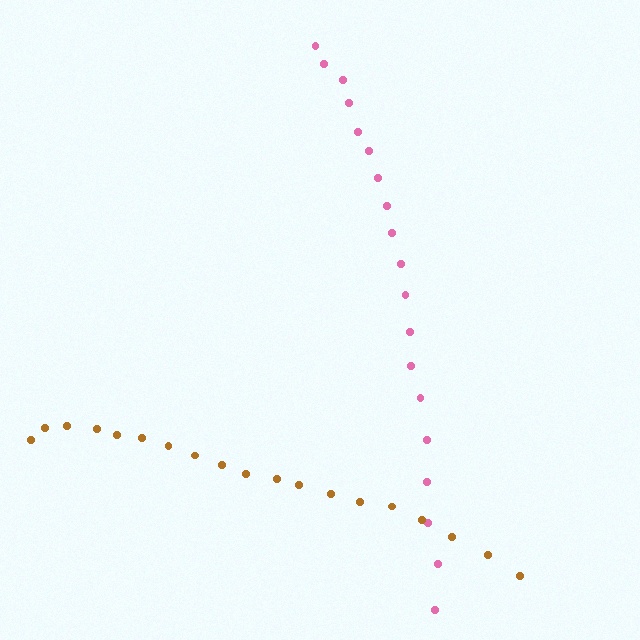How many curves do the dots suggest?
There are 2 distinct paths.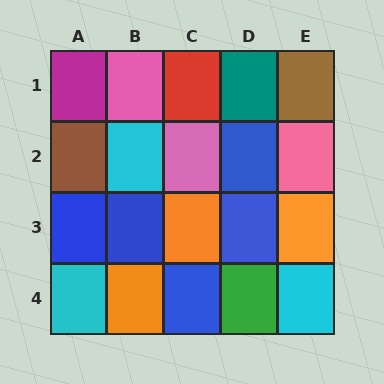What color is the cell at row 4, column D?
Green.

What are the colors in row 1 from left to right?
Magenta, pink, red, teal, brown.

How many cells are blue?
5 cells are blue.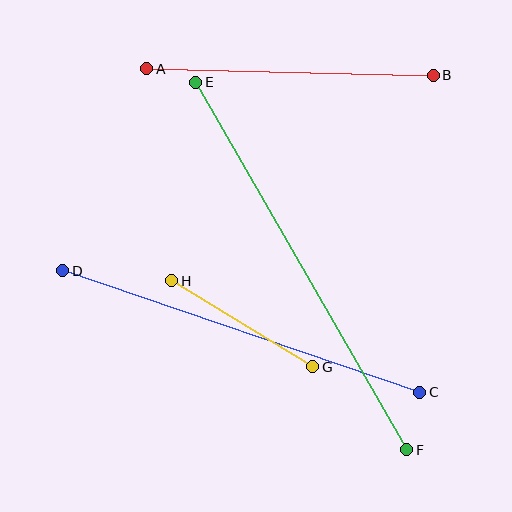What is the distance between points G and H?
The distance is approximately 166 pixels.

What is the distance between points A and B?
The distance is approximately 287 pixels.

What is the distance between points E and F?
The distance is approximately 424 pixels.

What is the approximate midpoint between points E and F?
The midpoint is at approximately (301, 266) pixels.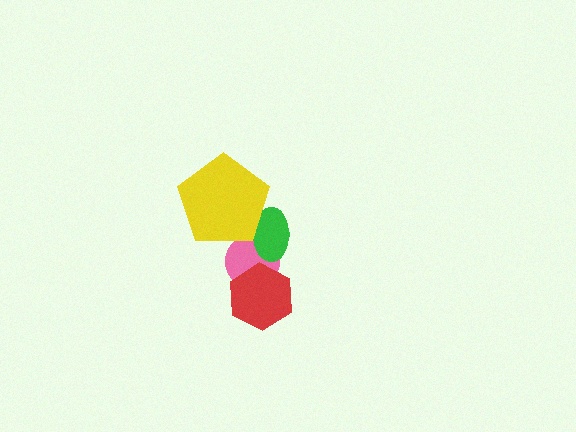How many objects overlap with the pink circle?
3 objects overlap with the pink circle.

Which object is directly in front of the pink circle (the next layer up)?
The green ellipse is directly in front of the pink circle.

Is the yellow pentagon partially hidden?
No, no other shape covers it.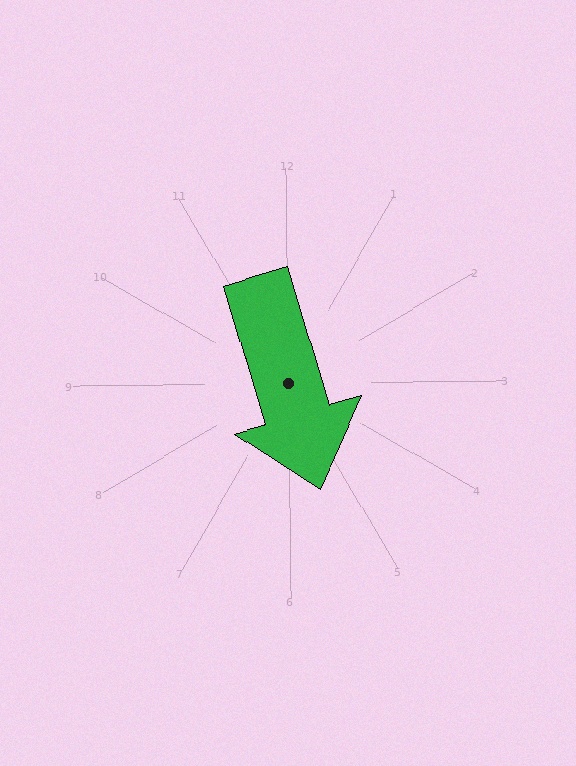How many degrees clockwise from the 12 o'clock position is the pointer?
Approximately 164 degrees.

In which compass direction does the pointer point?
South.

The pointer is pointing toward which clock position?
Roughly 5 o'clock.